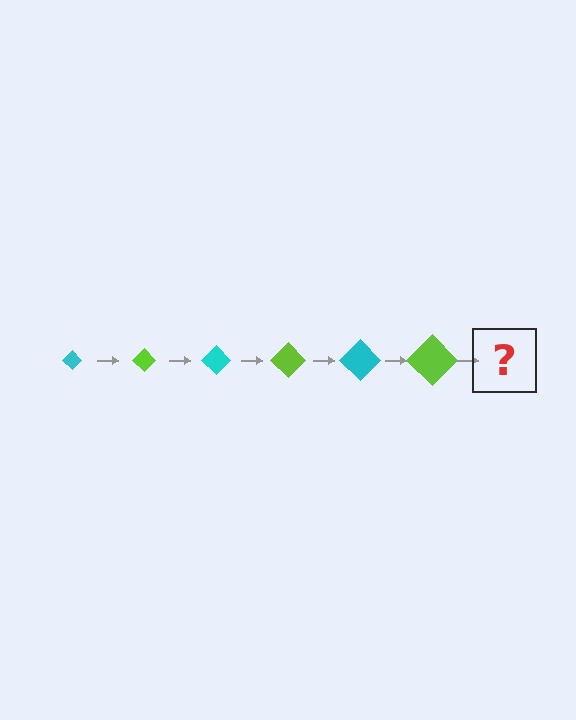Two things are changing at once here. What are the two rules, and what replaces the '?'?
The two rules are that the diamond grows larger each step and the color cycles through cyan and lime. The '?' should be a cyan diamond, larger than the previous one.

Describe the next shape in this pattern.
It should be a cyan diamond, larger than the previous one.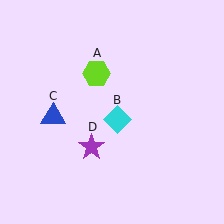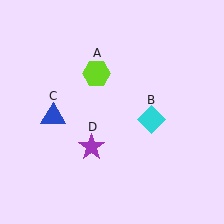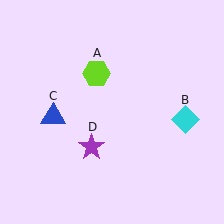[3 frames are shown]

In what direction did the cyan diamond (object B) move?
The cyan diamond (object B) moved right.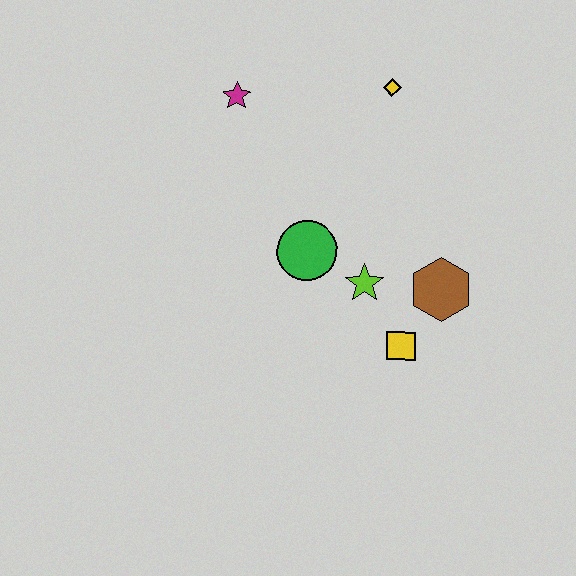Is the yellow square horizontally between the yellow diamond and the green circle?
No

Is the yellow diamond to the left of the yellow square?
Yes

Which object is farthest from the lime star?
The magenta star is farthest from the lime star.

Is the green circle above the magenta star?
No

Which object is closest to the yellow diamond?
The magenta star is closest to the yellow diamond.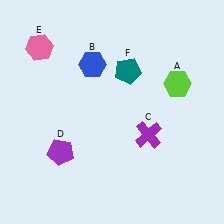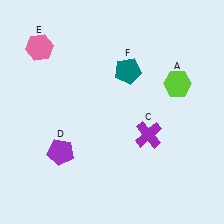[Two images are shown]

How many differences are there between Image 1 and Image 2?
There is 1 difference between the two images.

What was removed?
The blue hexagon (B) was removed in Image 2.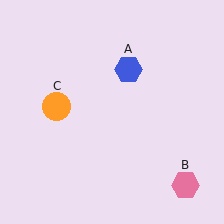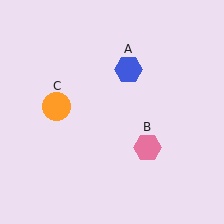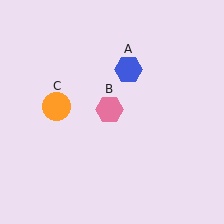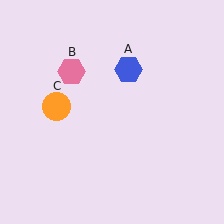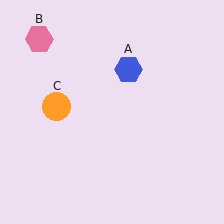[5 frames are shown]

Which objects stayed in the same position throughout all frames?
Blue hexagon (object A) and orange circle (object C) remained stationary.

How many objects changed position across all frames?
1 object changed position: pink hexagon (object B).